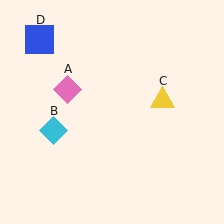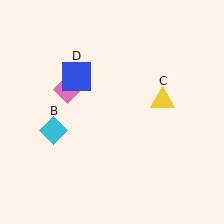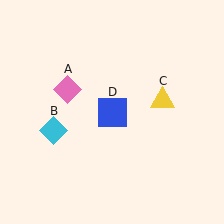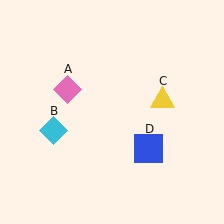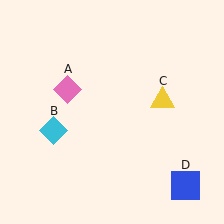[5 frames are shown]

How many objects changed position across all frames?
1 object changed position: blue square (object D).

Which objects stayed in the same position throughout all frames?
Pink diamond (object A) and cyan diamond (object B) and yellow triangle (object C) remained stationary.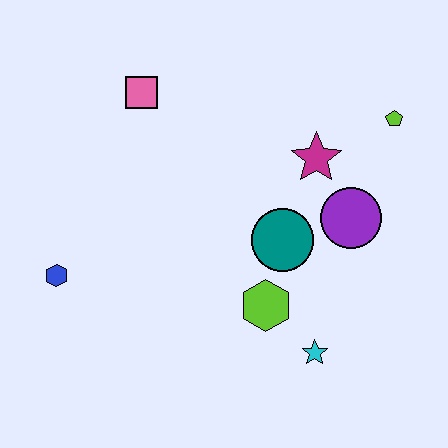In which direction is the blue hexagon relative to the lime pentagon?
The blue hexagon is to the left of the lime pentagon.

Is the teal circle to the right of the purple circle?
No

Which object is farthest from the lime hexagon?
The pink square is farthest from the lime hexagon.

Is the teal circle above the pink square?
No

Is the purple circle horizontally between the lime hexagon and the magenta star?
No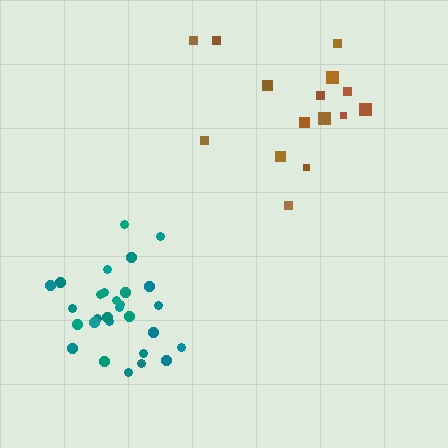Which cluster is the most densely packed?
Teal.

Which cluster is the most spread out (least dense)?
Brown.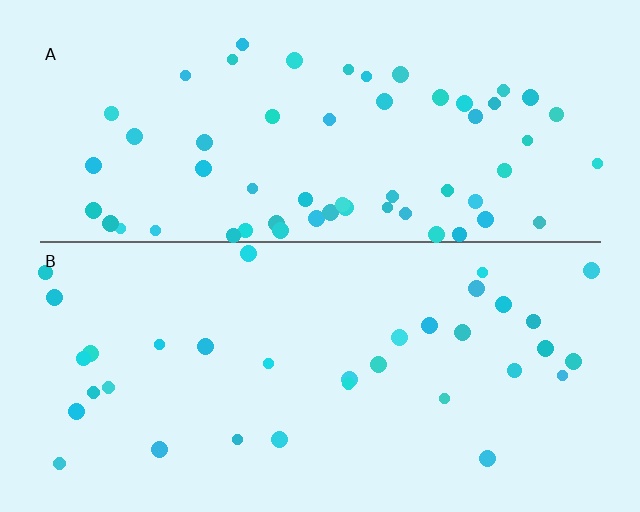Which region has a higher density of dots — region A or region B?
A (the top).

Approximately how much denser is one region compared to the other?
Approximately 1.7× — region A over region B.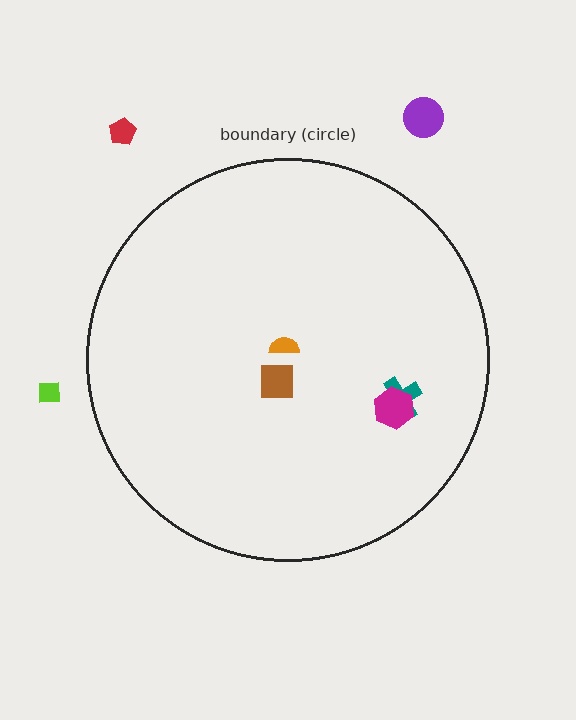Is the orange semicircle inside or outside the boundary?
Inside.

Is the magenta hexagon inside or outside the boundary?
Inside.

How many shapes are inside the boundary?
4 inside, 3 outside.